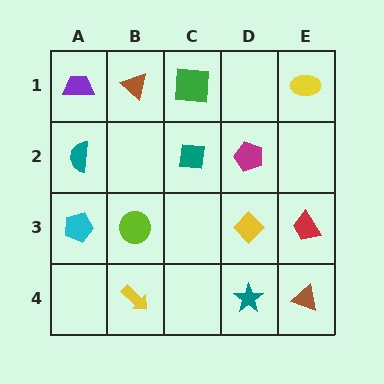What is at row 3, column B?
A lime circle.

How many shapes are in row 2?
3 shapes.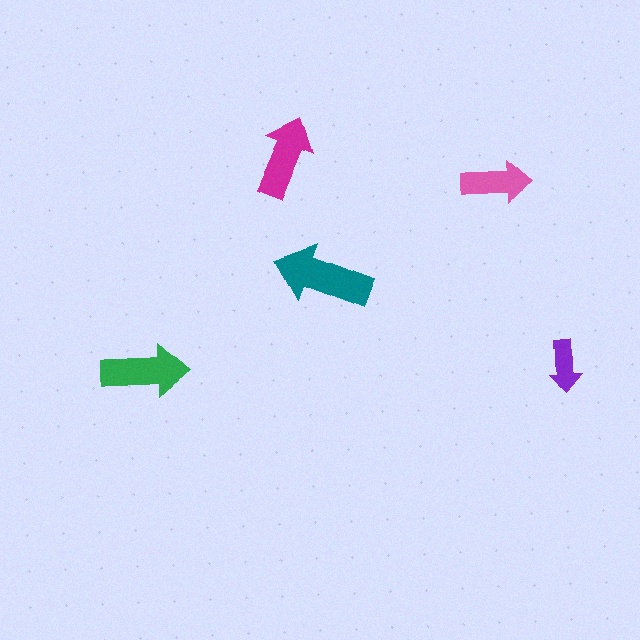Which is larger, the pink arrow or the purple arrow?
The pink one.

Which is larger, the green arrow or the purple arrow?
The green one.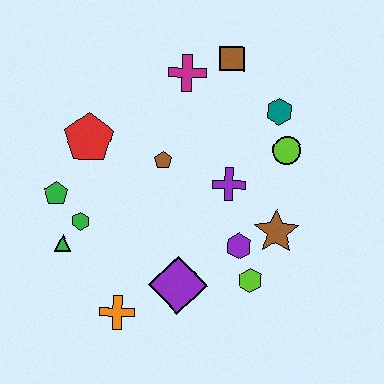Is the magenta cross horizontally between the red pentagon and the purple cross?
Yes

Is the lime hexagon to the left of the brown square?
No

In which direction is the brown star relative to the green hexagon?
The brown star is to the right of the green hexagon.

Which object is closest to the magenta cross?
The brown square is closest to the magenta cross.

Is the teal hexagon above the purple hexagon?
Yes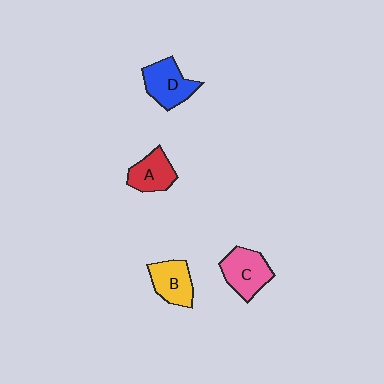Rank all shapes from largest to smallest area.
From largest to smallest: C (pink), D (blue), B (yellow), A (red).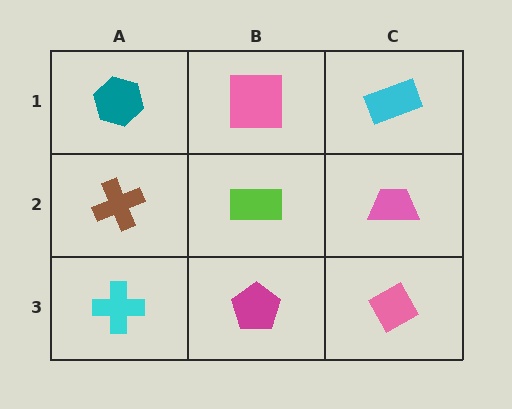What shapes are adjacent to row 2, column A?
A teal hexagon (row 1, column A), a cyan cross (row 3, column A), a lime rectangle (row 2, column B).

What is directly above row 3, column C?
A pink trapezoid.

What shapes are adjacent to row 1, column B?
A lime rectangle (row 2, column B), a teal hexagon (row 1, column A), a cyan rectangle (row 1, column C).